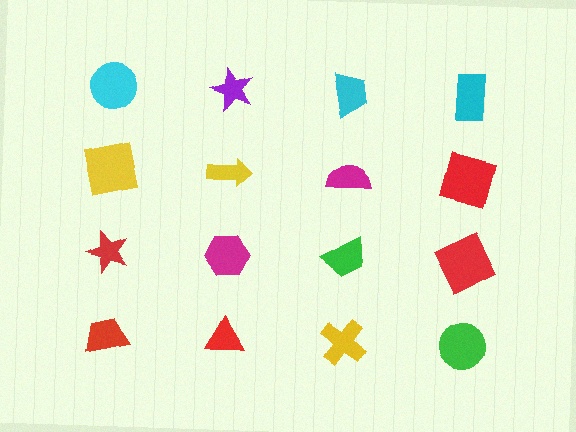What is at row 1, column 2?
A purple star.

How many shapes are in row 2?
4 shapes.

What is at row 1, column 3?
A cyan trapezoid.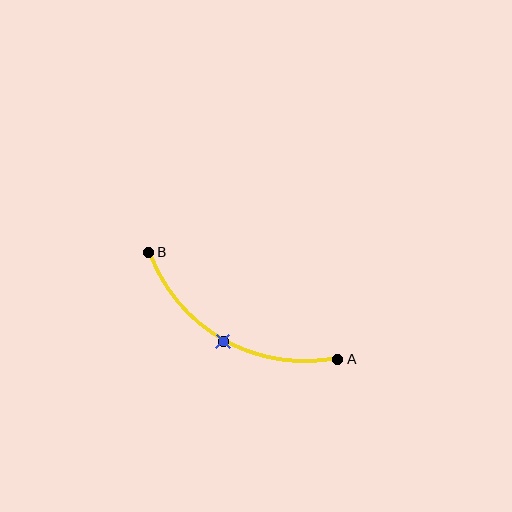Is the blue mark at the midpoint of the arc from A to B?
Yes. The blue mark lies on the arc at equal arc-length from both A and B — it is the arc midpoint.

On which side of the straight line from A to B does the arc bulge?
The arc bulges below the straight line connecting A and B.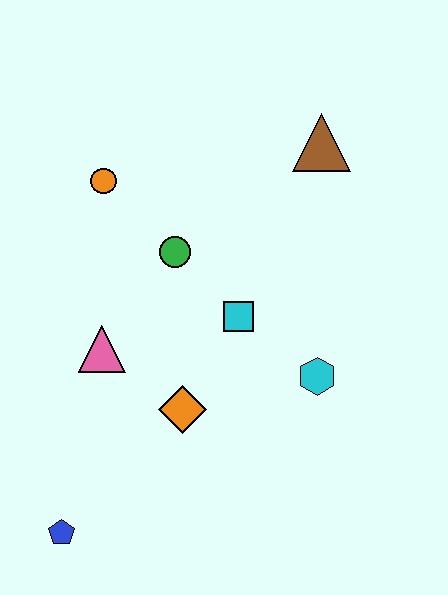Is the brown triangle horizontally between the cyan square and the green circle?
No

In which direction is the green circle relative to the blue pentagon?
The green circle is above the blue pentagon.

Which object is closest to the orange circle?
The green circle is closest to the orange circle.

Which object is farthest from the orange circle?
The blue pentagon is farthest from the orange circle.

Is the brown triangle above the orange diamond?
Yes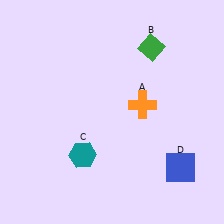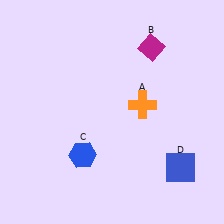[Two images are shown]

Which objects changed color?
B changed from green to magenta. C changed from teal to blue.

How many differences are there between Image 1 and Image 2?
There are 2 differences between the two images.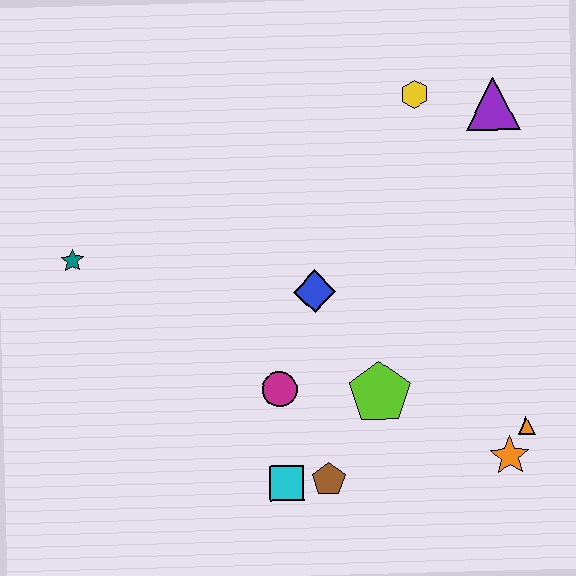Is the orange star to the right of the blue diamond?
Yes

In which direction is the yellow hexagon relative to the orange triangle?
The yellow hexagon is above the orange triangle.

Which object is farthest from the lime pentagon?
The teal star is farthest from the lime pentagon.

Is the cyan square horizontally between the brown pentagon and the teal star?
Yes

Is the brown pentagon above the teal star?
No